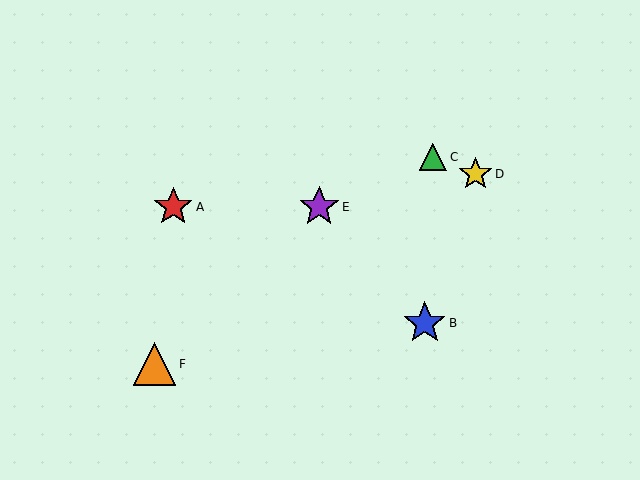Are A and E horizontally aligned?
Yes, both are at y≈207.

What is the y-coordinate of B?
Object B is at y≈323.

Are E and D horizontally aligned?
No, E is at y≈207 and D is at y≈174.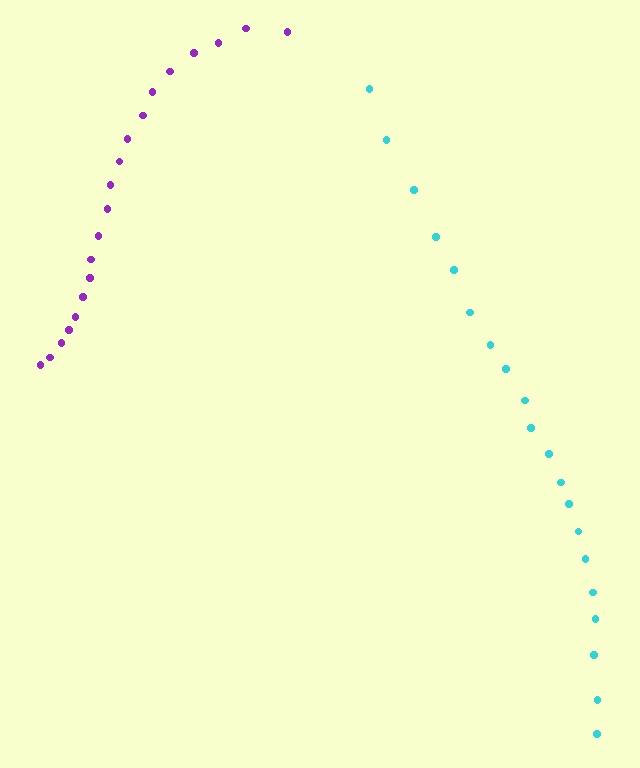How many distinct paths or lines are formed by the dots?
There are 2 distinct paths.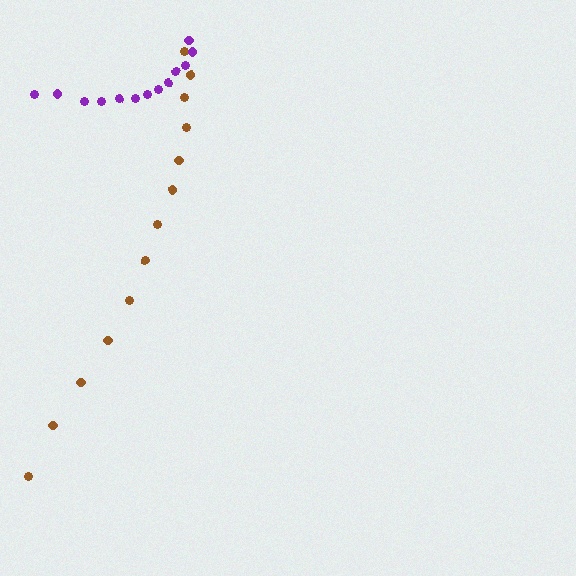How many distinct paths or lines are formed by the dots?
There are 2 distinct paths.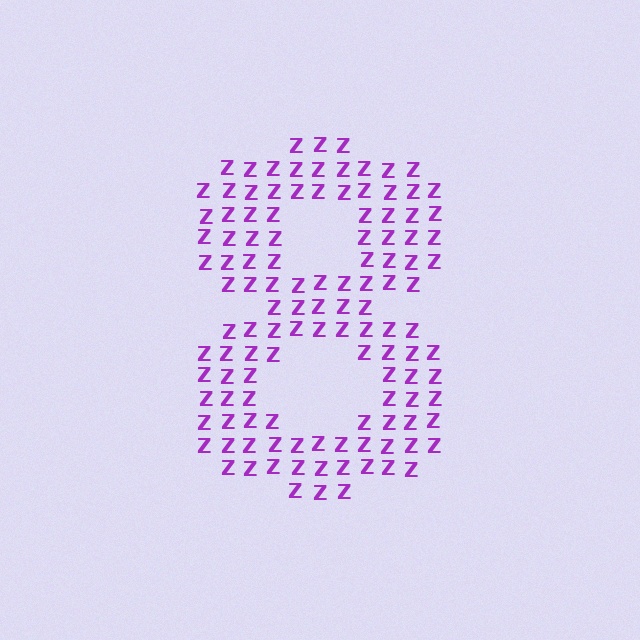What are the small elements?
The small elements are letter Z's.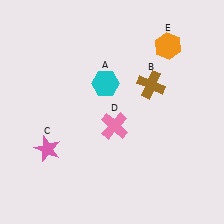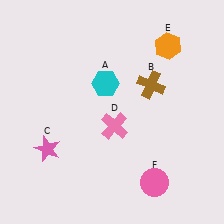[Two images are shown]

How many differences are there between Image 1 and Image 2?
There is 1 difference between the two images.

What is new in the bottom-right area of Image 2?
A pink circle (F) was added in the bottom-right area of Image 2.